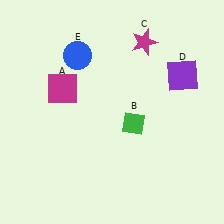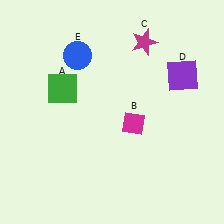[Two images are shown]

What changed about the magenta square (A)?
In Image 1, A is magenta. In Image 2, it changed to green.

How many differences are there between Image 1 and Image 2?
There are 2 differences between the two images.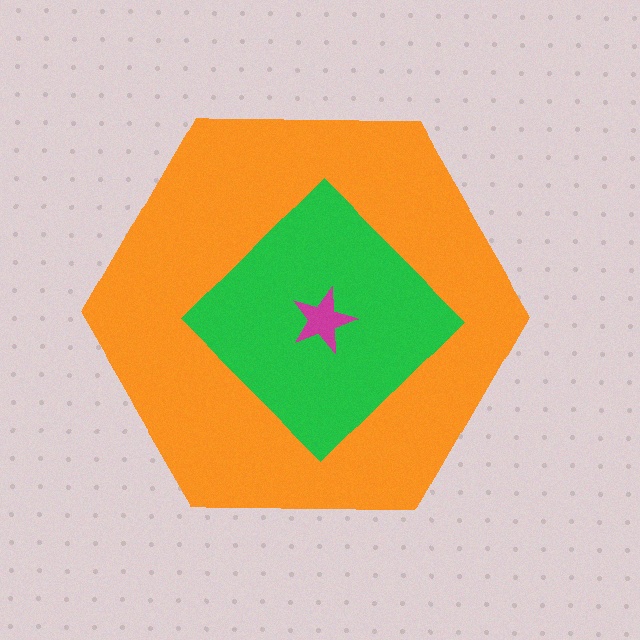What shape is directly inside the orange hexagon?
The green diamond.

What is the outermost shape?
The orange hexagon.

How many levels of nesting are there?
3.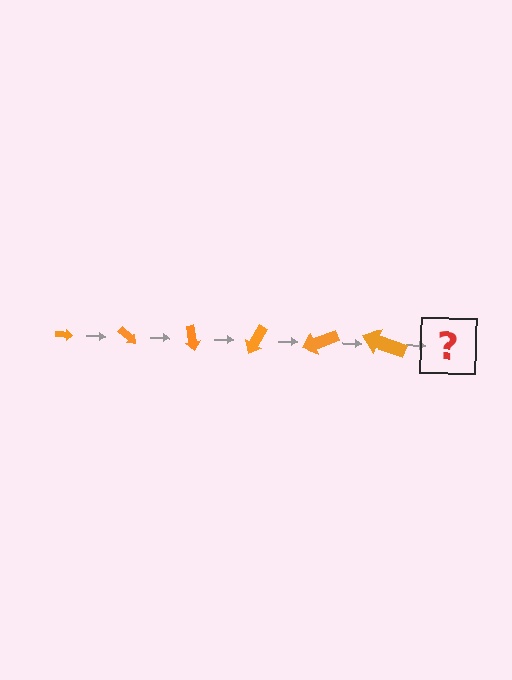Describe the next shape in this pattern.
It should be an arrow, larger than the previous one and rotated 240 degrees from the start.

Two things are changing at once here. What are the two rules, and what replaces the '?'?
The two rules are that the arrow grows larger each step and it rotates 40 degrees each step. The '?' should be an arrow, larger than the previous one and rotated 240 degrees from the start.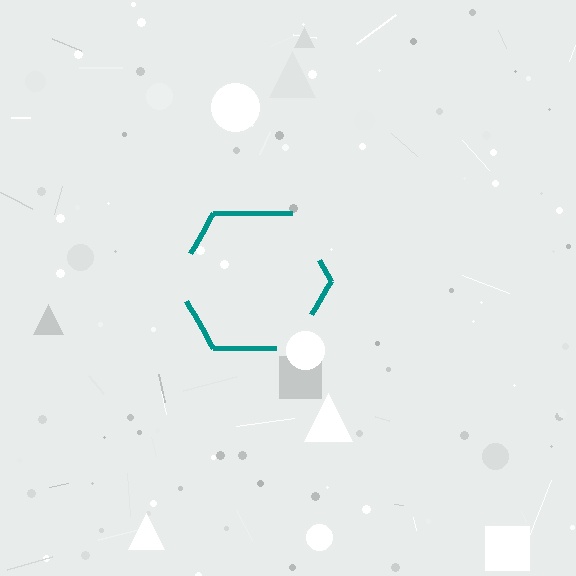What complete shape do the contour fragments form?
The contour fragments form a hexagon.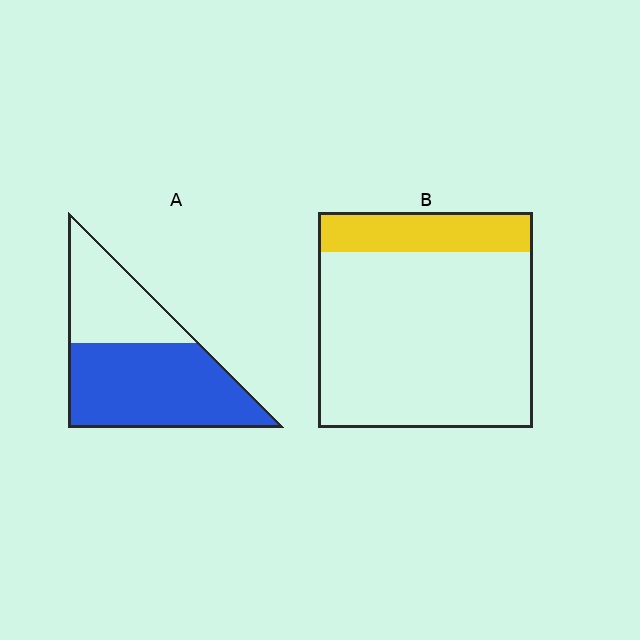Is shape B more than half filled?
No.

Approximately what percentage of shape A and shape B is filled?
A is approximately 65% and B is approximately 20%.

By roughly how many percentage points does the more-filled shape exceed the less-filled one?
By roughly 45 percentage points (A over B).